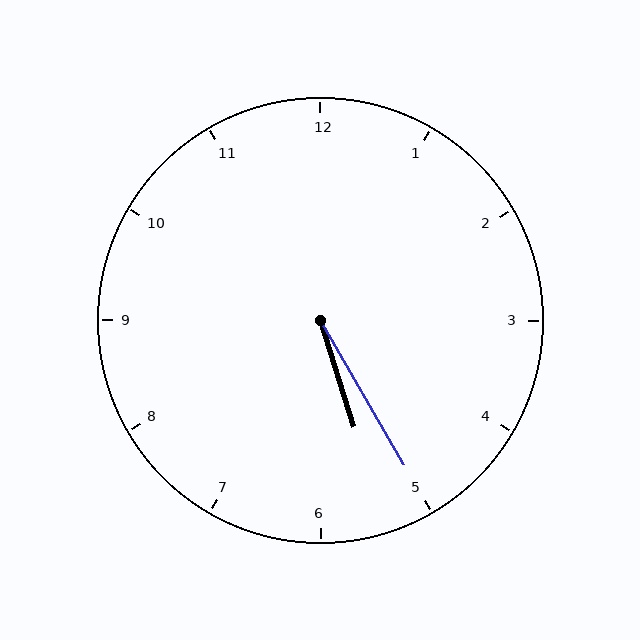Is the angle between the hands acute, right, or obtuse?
It is acute.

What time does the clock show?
5:25.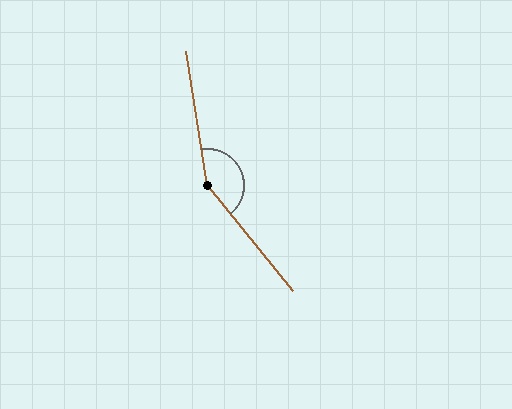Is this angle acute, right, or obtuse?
It is obtuse.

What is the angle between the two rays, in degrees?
Approximately 150 degrees.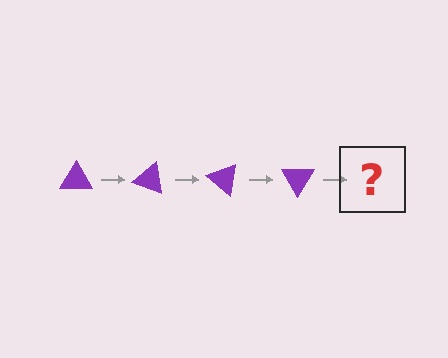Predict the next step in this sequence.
The next step is a purple triangle rotated 80 degrees.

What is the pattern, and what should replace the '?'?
The pattern is that the triangle rotates 20 degrees each step. The '?' should be a purple triangle rotated 80 degrees.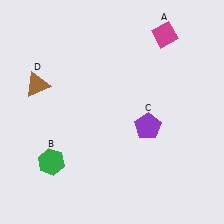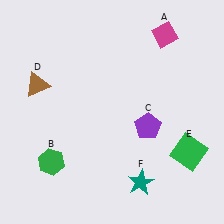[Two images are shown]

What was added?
A green square (E), a teal star (F) were added in Image 2.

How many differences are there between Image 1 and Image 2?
There are 2 differences between the two images.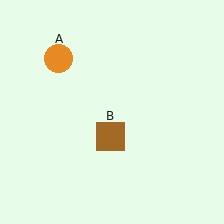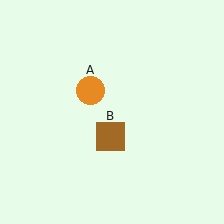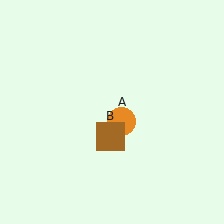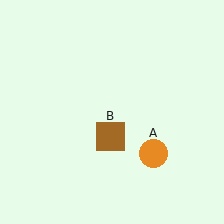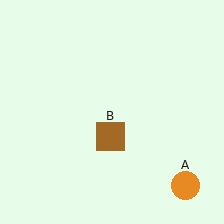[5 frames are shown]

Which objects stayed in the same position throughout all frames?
Brown square (object B) remained stationary.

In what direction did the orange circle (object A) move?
The orange circle (object A) moved down and to the right.